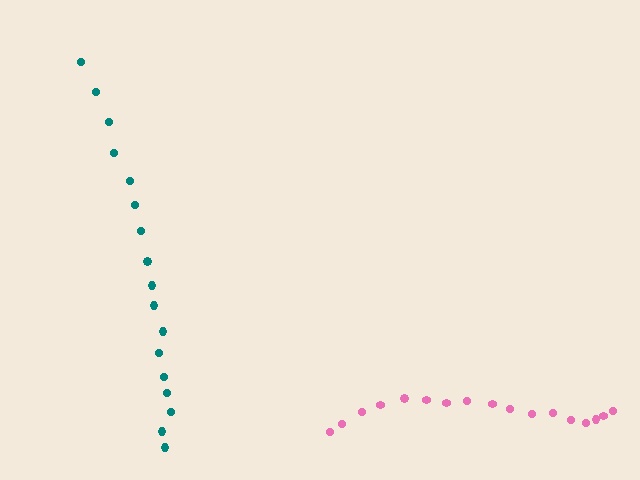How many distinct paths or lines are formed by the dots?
There are 2 distinct paths.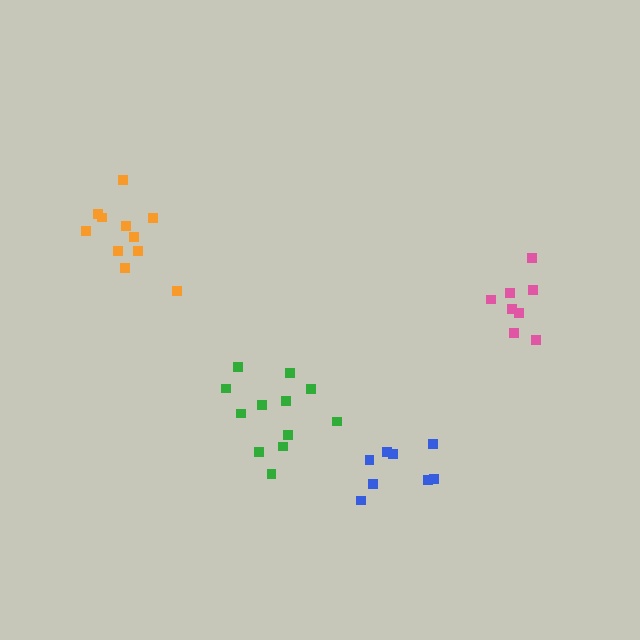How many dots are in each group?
Group 1: 11 dots, Group 2: 8 dots, Group 3: 8 dots, Group 4: 12 dots (39 total).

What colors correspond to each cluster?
The clusters are colored: orange, pink, blue, green.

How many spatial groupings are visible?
There are 4 spatial groupings.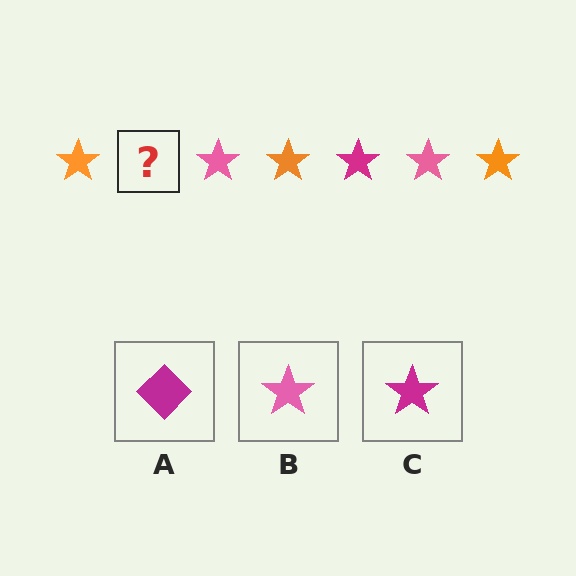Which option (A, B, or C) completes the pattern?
C.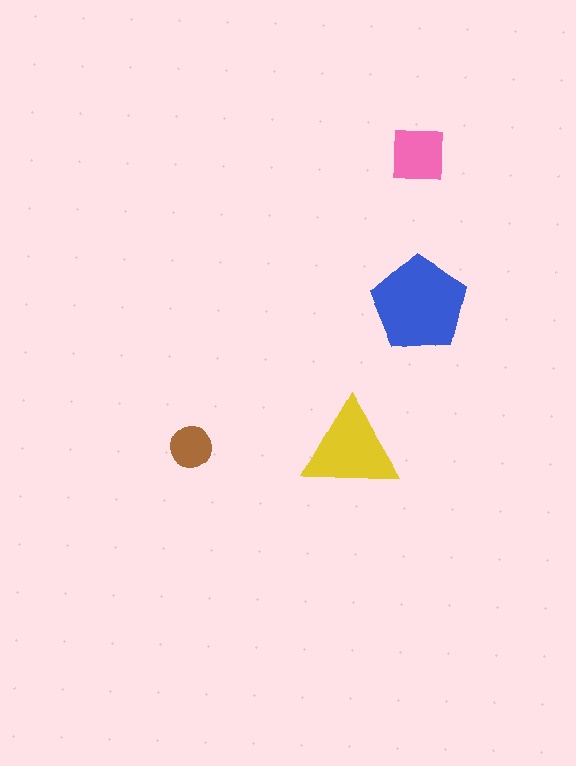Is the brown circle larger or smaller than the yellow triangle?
Smaller.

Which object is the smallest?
The brown circle.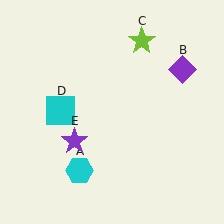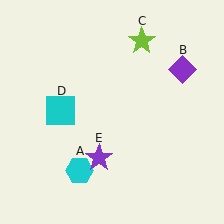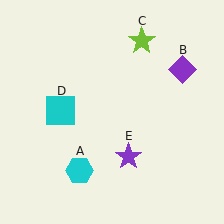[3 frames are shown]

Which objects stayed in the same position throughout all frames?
Cyan hexagon (object A) and purple diamond (object B) and lime star (object C) and cyan square (object D) remained stationary.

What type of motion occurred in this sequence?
The purple star (object E) rotated counterclockwise around the center of the scene.